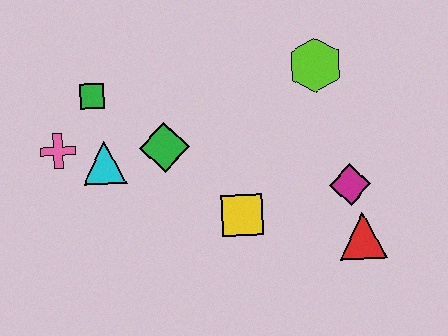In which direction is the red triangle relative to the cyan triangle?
The red triangle is to the right of the cyan triangle.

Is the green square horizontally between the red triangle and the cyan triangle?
No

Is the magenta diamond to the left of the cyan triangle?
No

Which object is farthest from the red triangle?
The pink cross is farthest from the red triangle.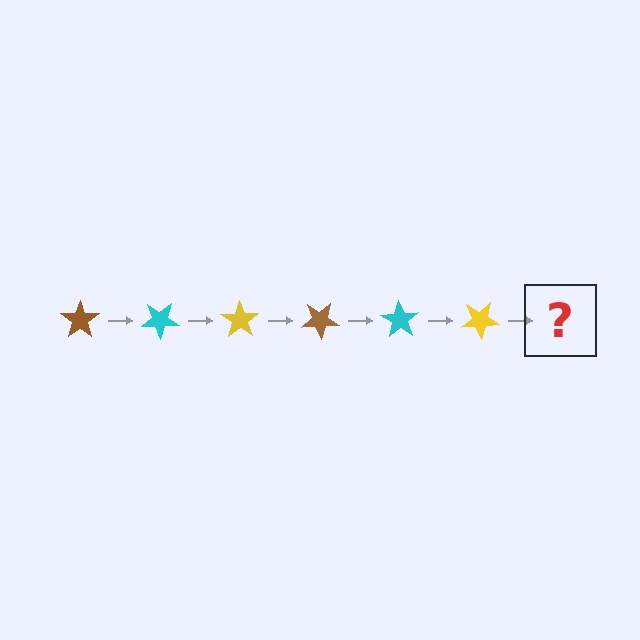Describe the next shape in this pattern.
It should be a brown star, rotated 210 degrees from the start.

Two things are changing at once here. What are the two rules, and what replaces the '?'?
The two rules are that it rotates 35 degrees each step and the color cycles through brown, cyan, and yellow. The '?' should be a brown star, rotated 210 degrees from the start.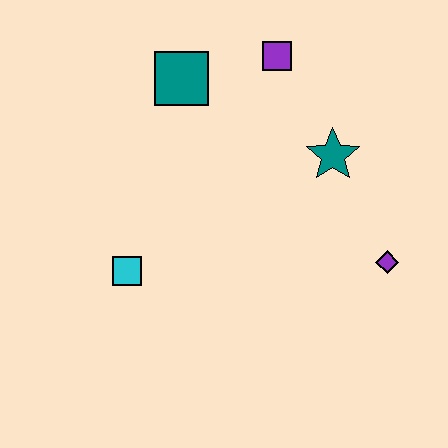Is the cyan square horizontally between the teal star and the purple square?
No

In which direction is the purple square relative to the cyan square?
The purple square is above the cyan square.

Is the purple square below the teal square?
No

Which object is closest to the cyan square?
The teal square is closest to the cyan square.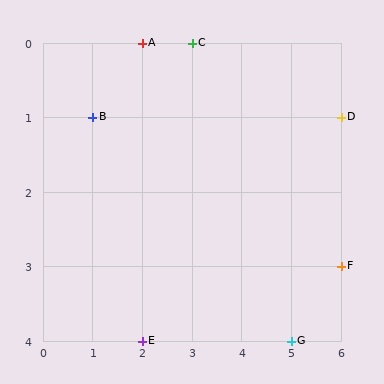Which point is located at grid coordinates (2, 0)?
Point A is at (2, 0).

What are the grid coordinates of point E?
Point E is at grid coordinates (2, 4).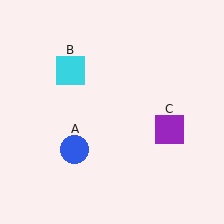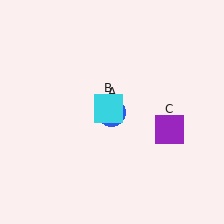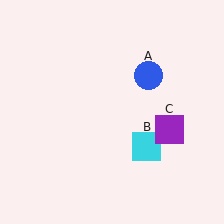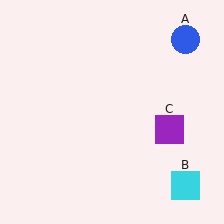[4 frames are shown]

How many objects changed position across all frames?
2 objects changed position: blue circle (object A), cyan square (object B).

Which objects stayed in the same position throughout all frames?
Purple square (object C) remained stationary.